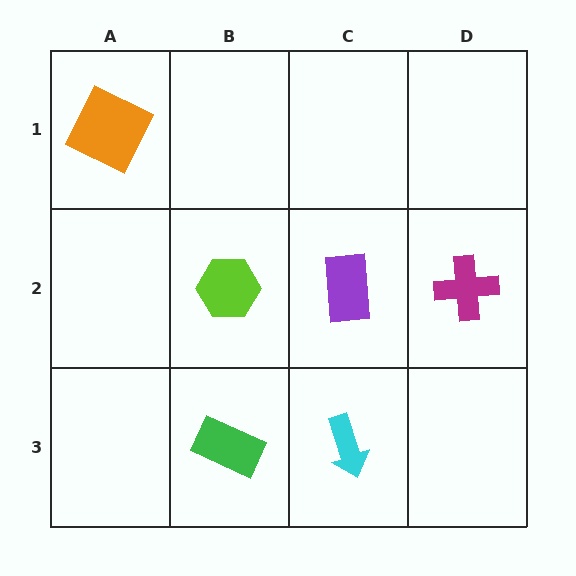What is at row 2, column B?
A lime hexagon.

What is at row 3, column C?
A cyan arrow.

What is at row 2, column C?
A purple rectangle.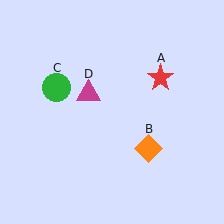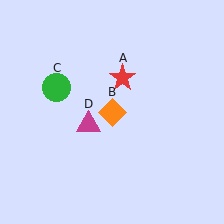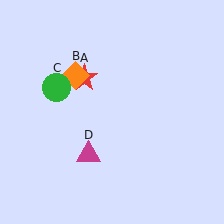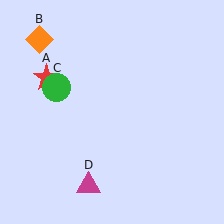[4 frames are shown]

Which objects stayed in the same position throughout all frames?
Green circle (object C) remained stationary.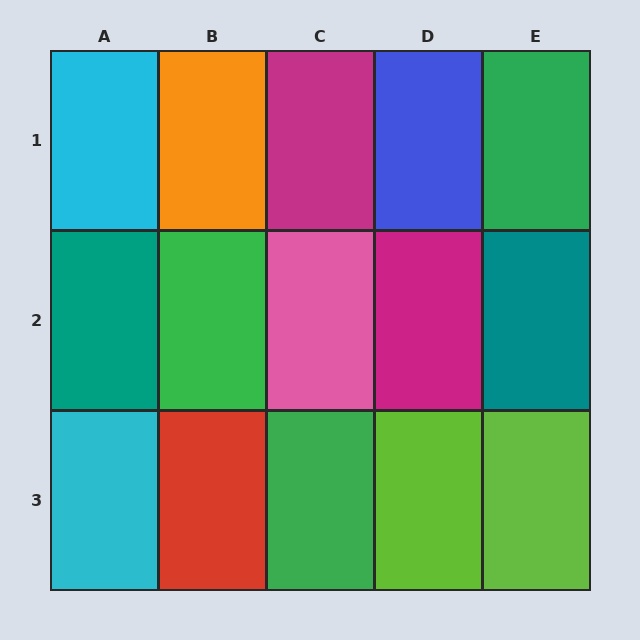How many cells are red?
1 cell is red.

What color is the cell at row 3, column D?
Lime.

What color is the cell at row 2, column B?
Green.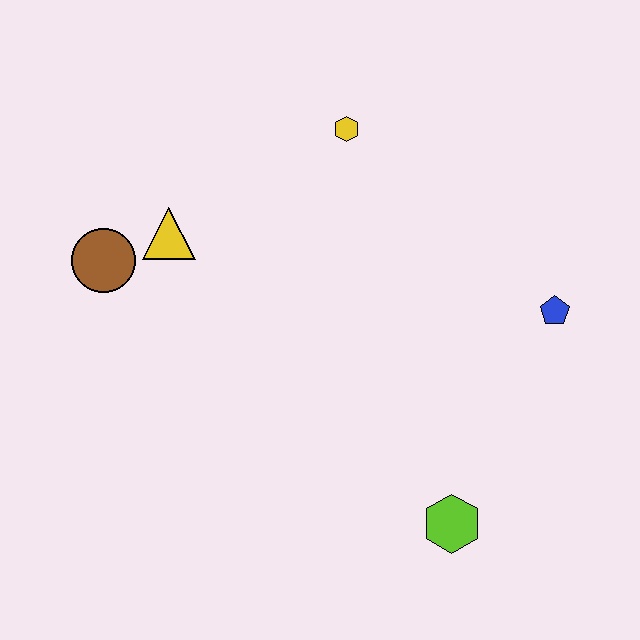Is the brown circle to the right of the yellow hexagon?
No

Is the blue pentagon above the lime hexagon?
Yes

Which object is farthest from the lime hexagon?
The brown circle is farthest from the lime hexagon.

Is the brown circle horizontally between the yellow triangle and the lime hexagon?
No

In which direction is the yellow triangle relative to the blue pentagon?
The yellow triangle is to the left of the blue pentagon.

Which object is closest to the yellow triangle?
The brown circle is closest to the yellow triangle.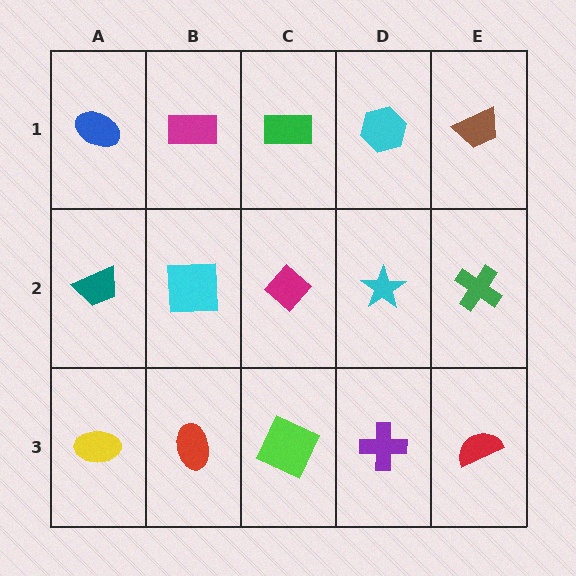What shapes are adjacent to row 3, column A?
A teal trapezoid (row 2, column A), a red ellipse (row 3, column B).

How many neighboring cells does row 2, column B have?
4.